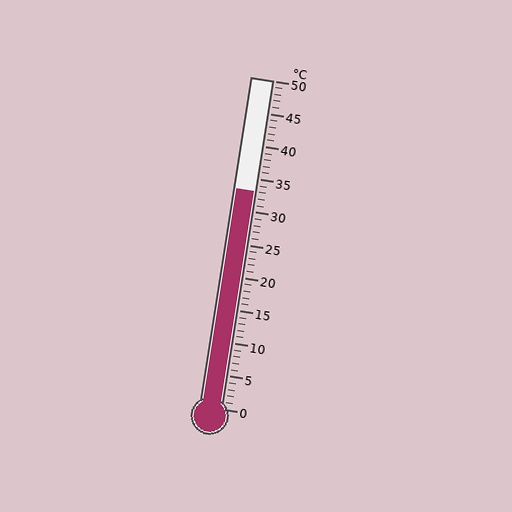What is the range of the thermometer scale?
The thermometer scale ranges from 0°C to 50°C.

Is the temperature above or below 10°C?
The temperature is above 10°C.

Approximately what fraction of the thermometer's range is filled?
The thermometer is filled to approximately 65% of its range.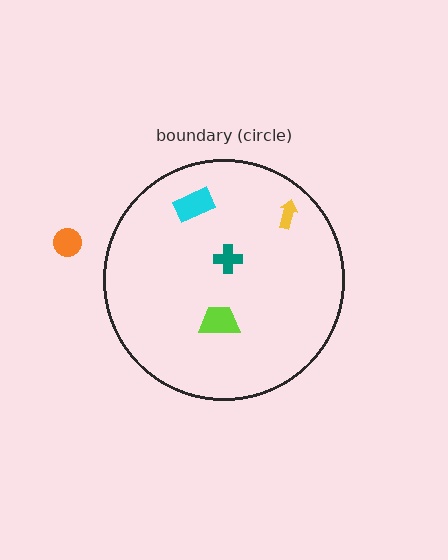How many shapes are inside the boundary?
4 inside, 1 outside.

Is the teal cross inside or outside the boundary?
Inside.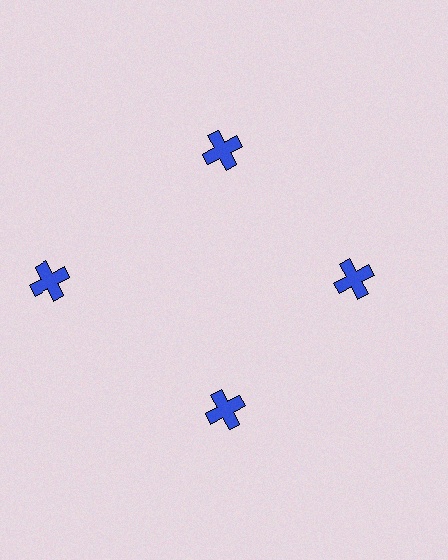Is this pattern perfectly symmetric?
No. The 4 blue crosses are arranged in a ring, but one element near the 9 o'clock position is pushed outward from the center, breaking the 4-fold rotational symmetry.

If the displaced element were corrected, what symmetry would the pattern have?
It would have 4-fold rotational symmetry — the pattern would map onto itself every 90 degrees.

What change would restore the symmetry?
The symmetry would be restored by moving it inward, back onto the ring so that all 4 crosses sit at equal angles and equal distance from the center.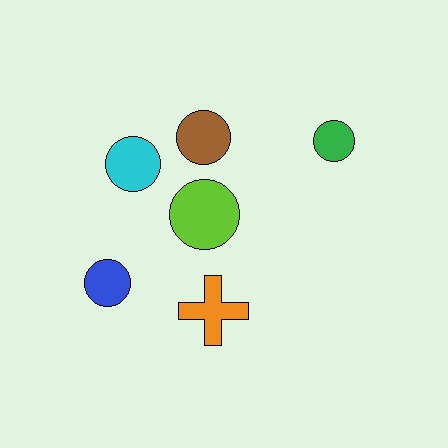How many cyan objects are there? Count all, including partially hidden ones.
There is 1 cyan object.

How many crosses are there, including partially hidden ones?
There is 1 cross.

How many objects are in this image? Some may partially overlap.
There are 6 objects.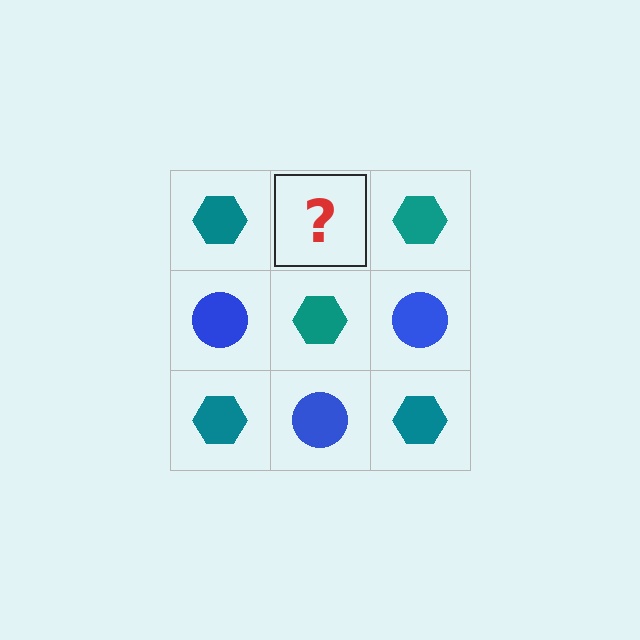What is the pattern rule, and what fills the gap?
The rule is that it alternates teal hexagon and blue circle in a checkerboard pattern. The gap should be filled with a blue circle.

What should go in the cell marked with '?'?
The missing cell should contain a blue circle.